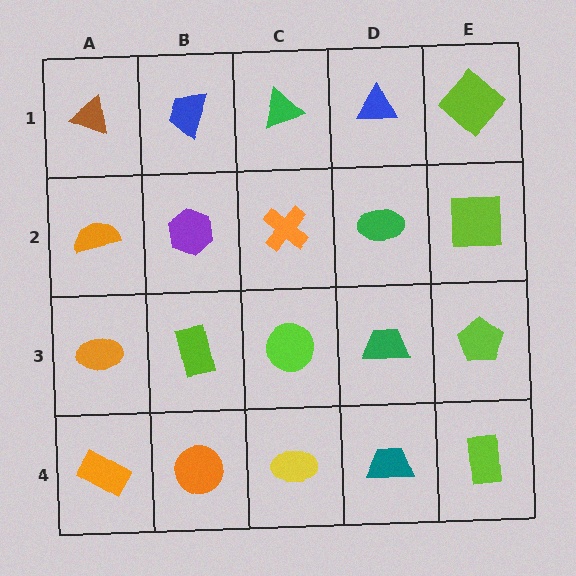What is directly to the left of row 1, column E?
A blue triangle.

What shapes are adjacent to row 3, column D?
A green ellipse (row 2, column D), a teal trapezoid (row 4, column D), a lime circle (row 3, column C), a lime pentagon (row 3, column E).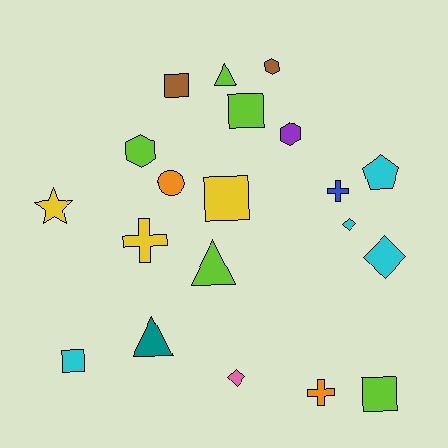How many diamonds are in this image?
There are 3 diamonds.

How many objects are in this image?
There are 20 objects.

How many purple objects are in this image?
There is 1 purple object.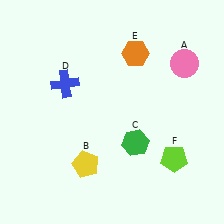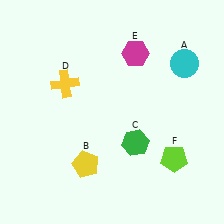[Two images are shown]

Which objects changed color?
A changed from pink to cyan. D changed from blue to yellow. E changed from orange to magenta.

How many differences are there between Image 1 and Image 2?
There are 3 differences between the two images.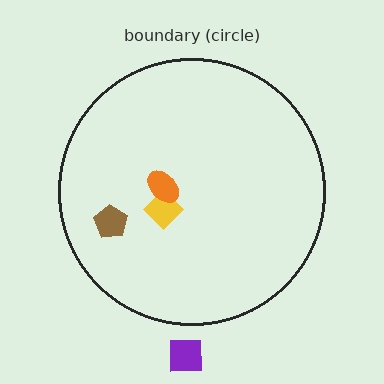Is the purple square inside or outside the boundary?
Outside.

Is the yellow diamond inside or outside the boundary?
Inside.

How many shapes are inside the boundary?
3 inside, 1 outside.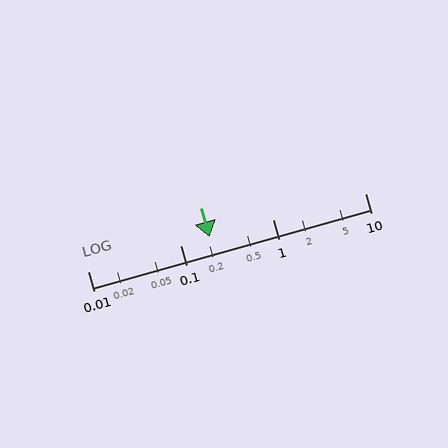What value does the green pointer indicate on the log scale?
The pointer indicates approximately 0.21.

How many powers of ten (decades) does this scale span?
The scale spans 3 decades, from 0.01 to 10.